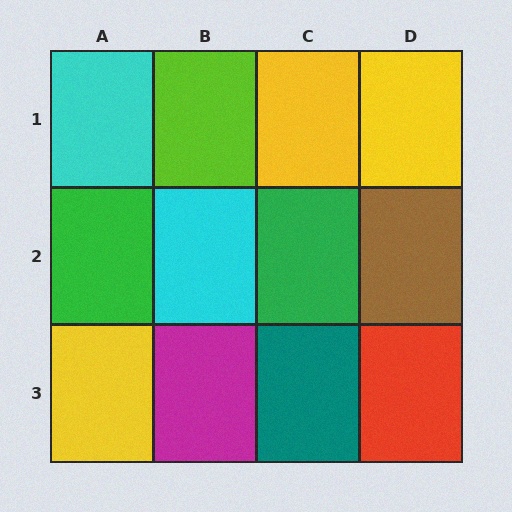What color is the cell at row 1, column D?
Yellow.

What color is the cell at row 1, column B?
Lime.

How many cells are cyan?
2 cells are cyan.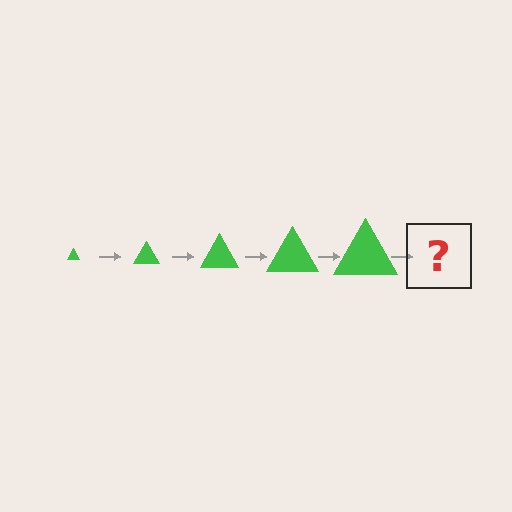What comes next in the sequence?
The next element should be a green triangle, larger than the previous one.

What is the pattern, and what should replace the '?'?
The pattern is that the triangle gets progressively larger each step. The '?' should be a green triangle, larger than the previous one.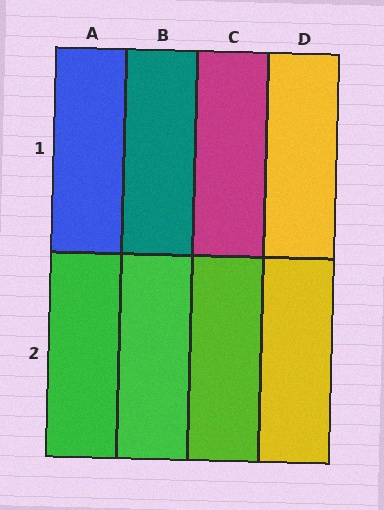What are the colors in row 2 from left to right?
Green, green, lime, yellow.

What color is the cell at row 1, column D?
Yellow.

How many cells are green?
2 cells are green.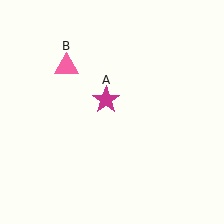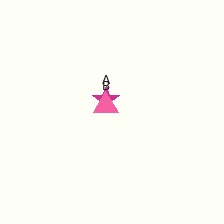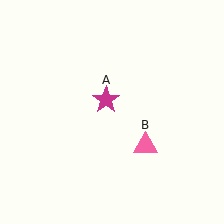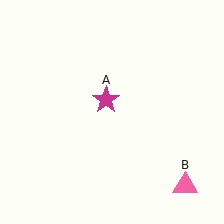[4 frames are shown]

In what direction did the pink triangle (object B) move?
The pink triangle (object B) moved down and to the right.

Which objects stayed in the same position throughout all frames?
Magenta star (object A) remained stationary.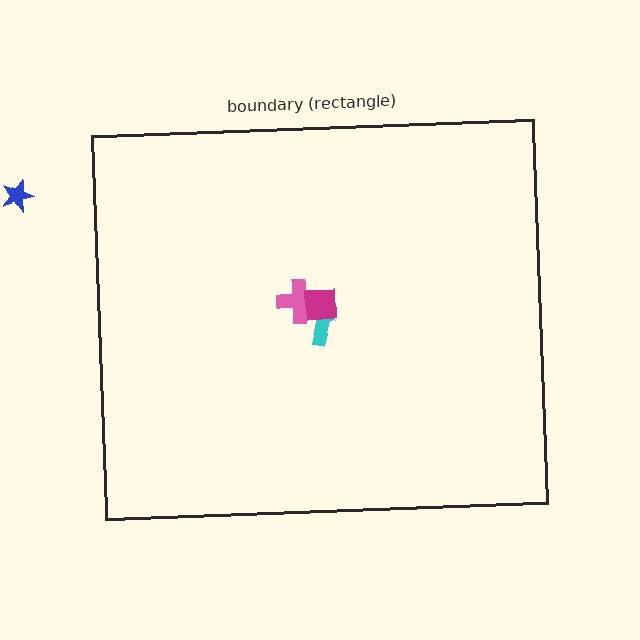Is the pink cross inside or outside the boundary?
Inside.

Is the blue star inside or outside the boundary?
Outside.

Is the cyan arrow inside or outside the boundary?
Inside.